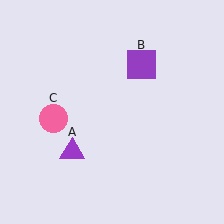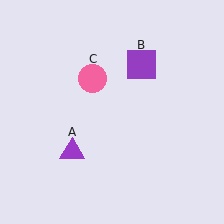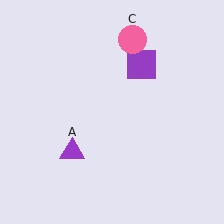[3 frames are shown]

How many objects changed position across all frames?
1 object changed position: pink circle (object C).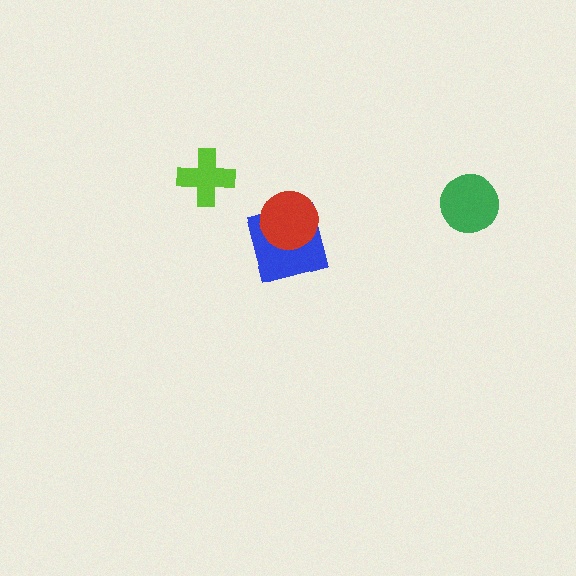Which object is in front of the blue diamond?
The red circle is in front of the blue diamond.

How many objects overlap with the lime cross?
0 objects overlap with the lime cross.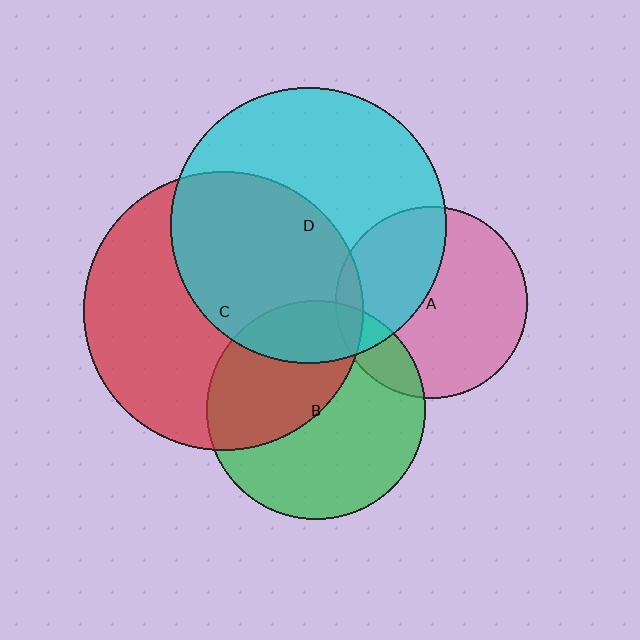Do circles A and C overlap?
Yes.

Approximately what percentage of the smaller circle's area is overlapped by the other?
Approximately 5%.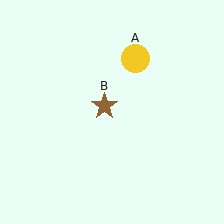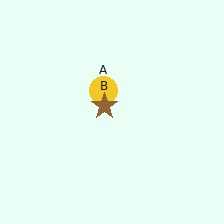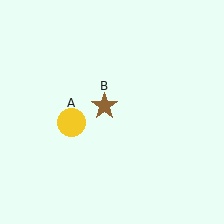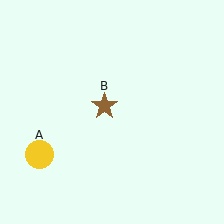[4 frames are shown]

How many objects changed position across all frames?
1 object changed position: yellow circle (object A).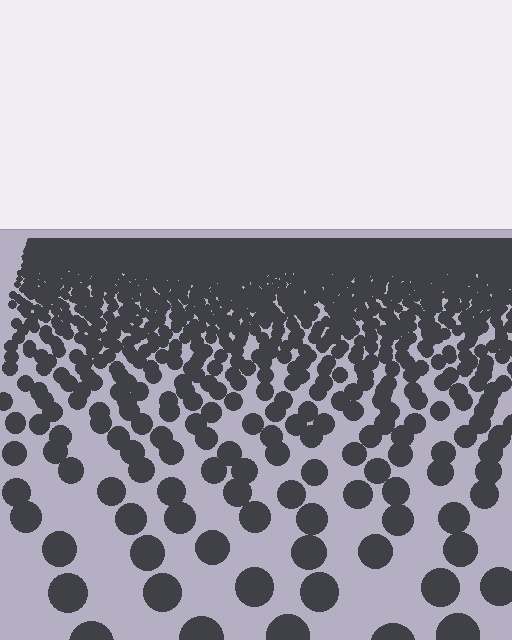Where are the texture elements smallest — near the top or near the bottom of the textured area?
Near the top.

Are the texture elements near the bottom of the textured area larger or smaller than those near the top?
Larger. Near the bottom, elements are closer to the viewer and appear at a bigger on-screen size.